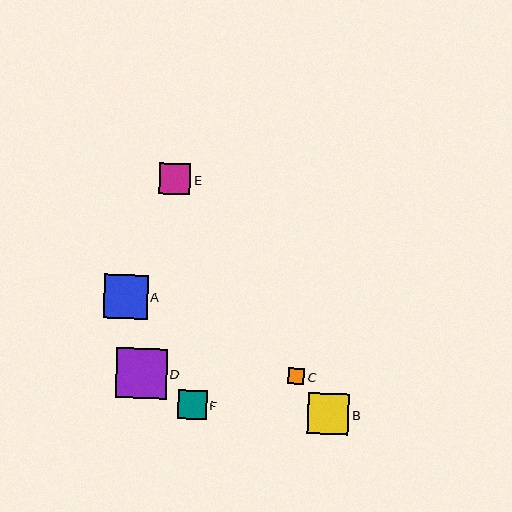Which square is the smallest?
Square C is the smallest with a size of approximately 17 pixels.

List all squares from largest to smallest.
From largest to smallest: D, A, B, E, F, C.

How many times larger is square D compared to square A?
Square D is approximately 1.1 times the size of square A.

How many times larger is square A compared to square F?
Square A is approximately 1.5 times the size of square F.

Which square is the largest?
Square D is the largest with a size of approximately 51 pixels.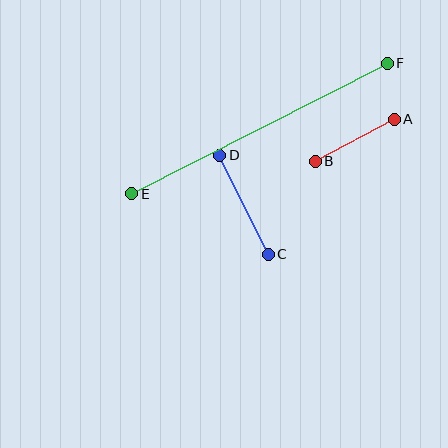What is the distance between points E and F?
The distance is approximately 287 pixels.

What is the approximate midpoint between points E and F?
The midpoint is at approximately (260, 128) pixels.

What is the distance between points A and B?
The distance is approximately 89 pixels.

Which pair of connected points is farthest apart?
Points E and F are farthest apart.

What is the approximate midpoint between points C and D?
The midpoint is at approximately (244, 205) pixels.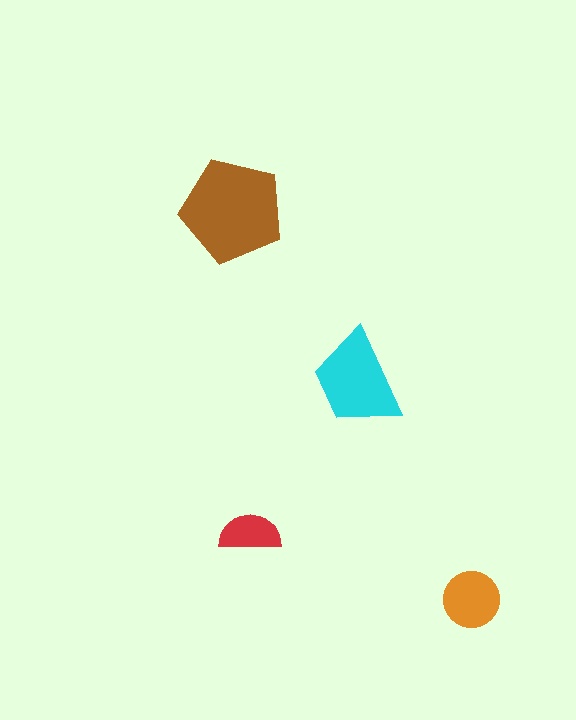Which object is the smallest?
The red semicircle.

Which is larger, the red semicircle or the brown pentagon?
The brown pentagon.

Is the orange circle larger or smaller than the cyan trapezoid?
Smaller.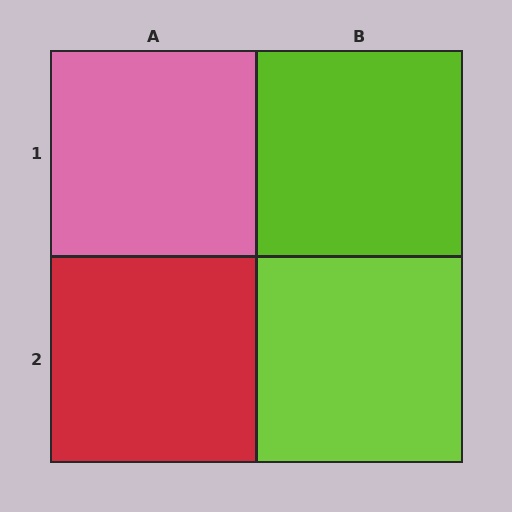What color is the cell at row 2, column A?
Red.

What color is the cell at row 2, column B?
Lime.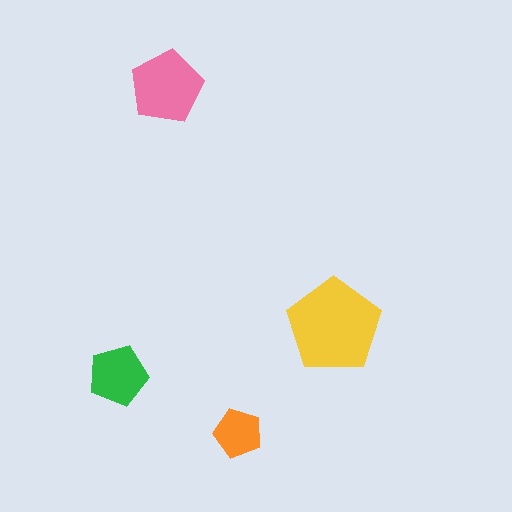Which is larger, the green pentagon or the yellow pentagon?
The yellow one.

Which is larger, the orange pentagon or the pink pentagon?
The pink one.